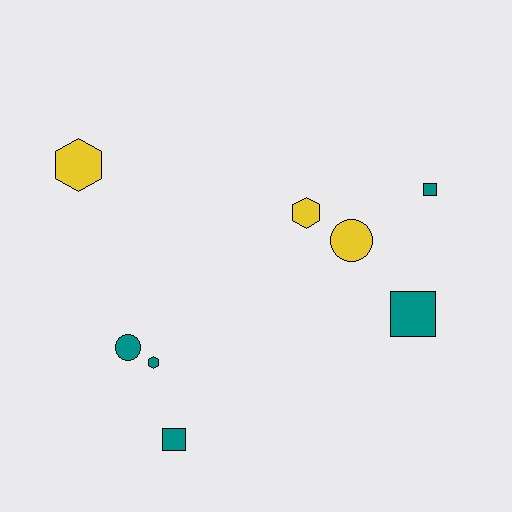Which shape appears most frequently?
Square, with 3 objects.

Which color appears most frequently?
Teal, with 5 objects.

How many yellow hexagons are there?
There are 2 yellow hexagons.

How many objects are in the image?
There are 8 objects.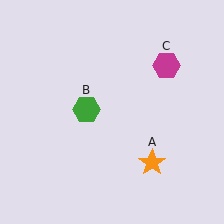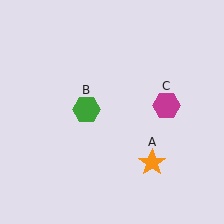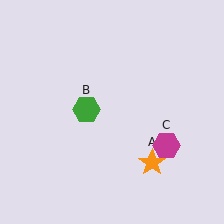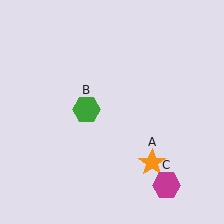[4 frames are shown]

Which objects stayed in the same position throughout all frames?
Orange star (object A) and green hexagon (object B) remained stationary.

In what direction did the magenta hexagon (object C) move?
The magenta hexagon (object C) moved down.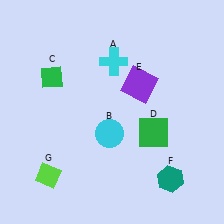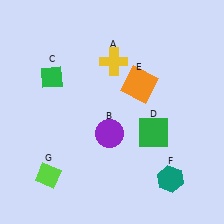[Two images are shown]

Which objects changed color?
A changed from cyan to yellow. B changed from cyan to purple. E changed from purple to orange.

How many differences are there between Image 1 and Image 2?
There are 3 differences between the two images.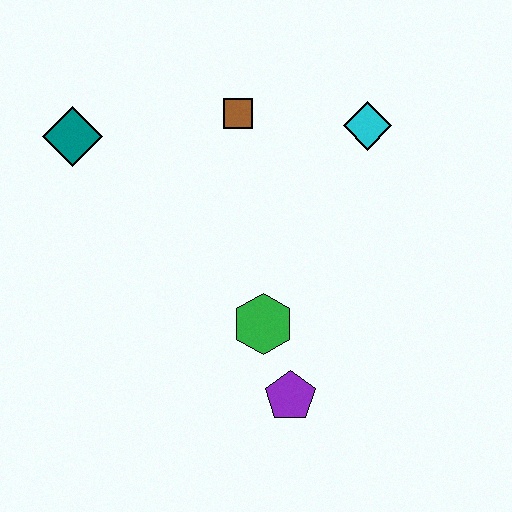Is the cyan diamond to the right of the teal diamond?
Yes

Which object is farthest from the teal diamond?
The purple pentagon is farthest from the teal diamond.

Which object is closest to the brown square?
The cyan diamond is closest to the brown square.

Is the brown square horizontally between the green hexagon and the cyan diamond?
No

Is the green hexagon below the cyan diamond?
Yes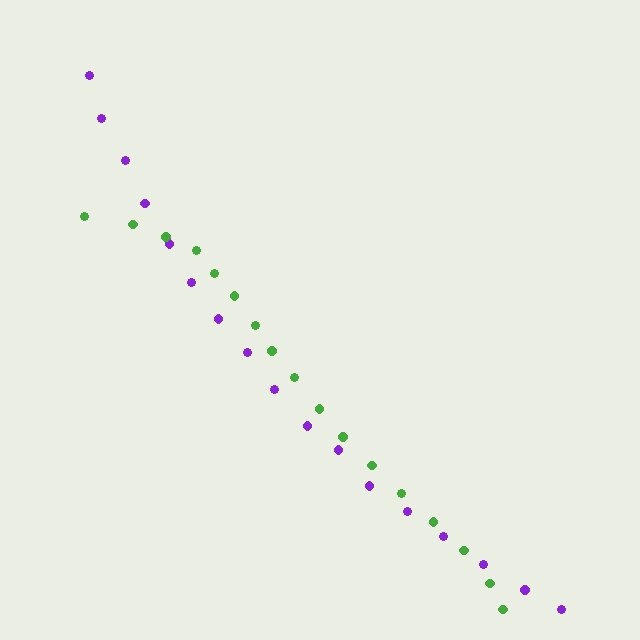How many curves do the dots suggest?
There are 2 distinct paths.